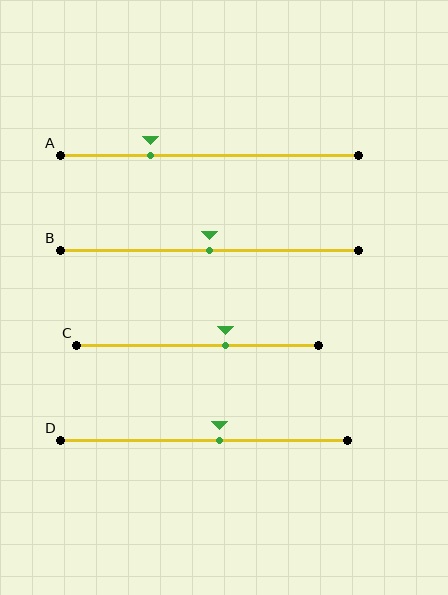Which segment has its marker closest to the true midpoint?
Segment B has its marker closest to the true midpoint.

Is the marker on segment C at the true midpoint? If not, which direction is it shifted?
No, the marker on segment C is shifted to the right by about 12% of the segment length.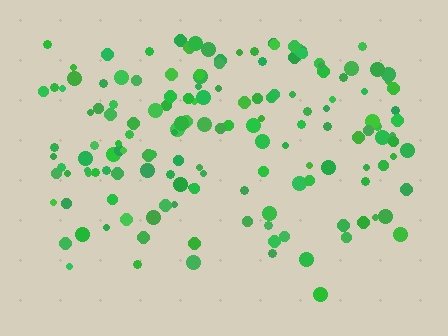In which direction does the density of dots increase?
From bottom to top, with the top side densest.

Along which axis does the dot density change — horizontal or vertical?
Vertical.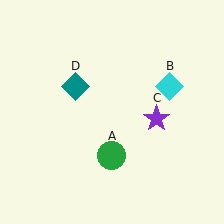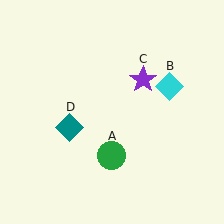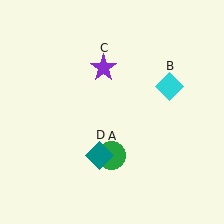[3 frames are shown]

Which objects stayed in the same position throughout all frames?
Green circle (object A) and cyan diamond (object B) remained stationary.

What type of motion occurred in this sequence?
The purple star (object C), teal diamond (object D) rotated counterclockwise around the center of the scene.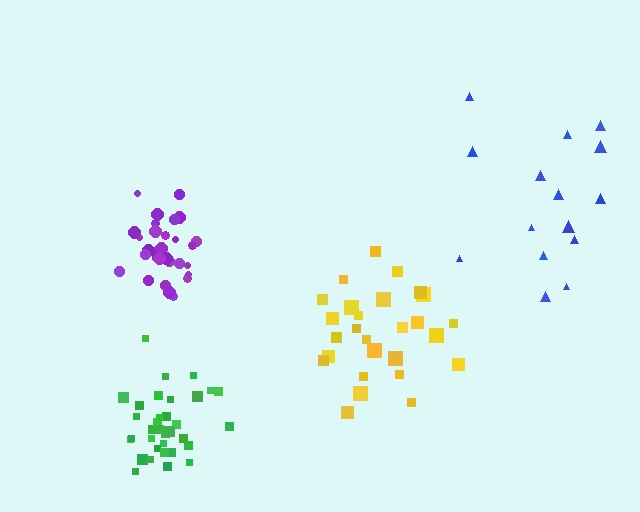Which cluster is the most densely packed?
Purple.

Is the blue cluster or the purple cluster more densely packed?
Purple.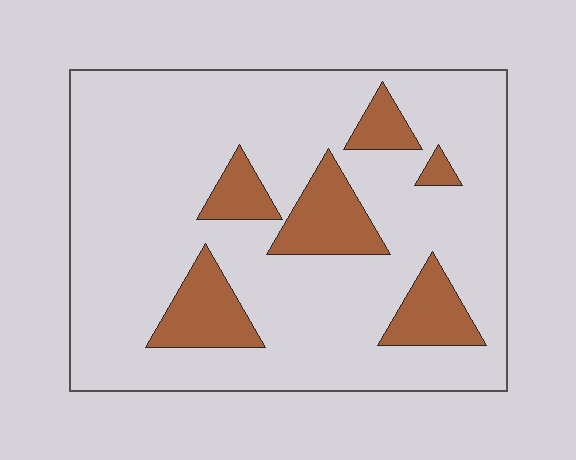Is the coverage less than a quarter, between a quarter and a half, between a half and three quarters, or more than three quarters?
Less than a quarter.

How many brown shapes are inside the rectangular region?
6.